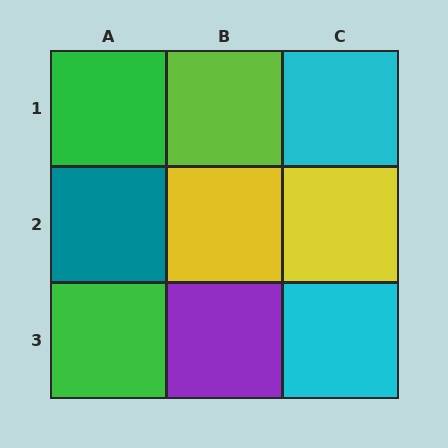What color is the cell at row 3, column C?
Cyan.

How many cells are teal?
1 cell is teal.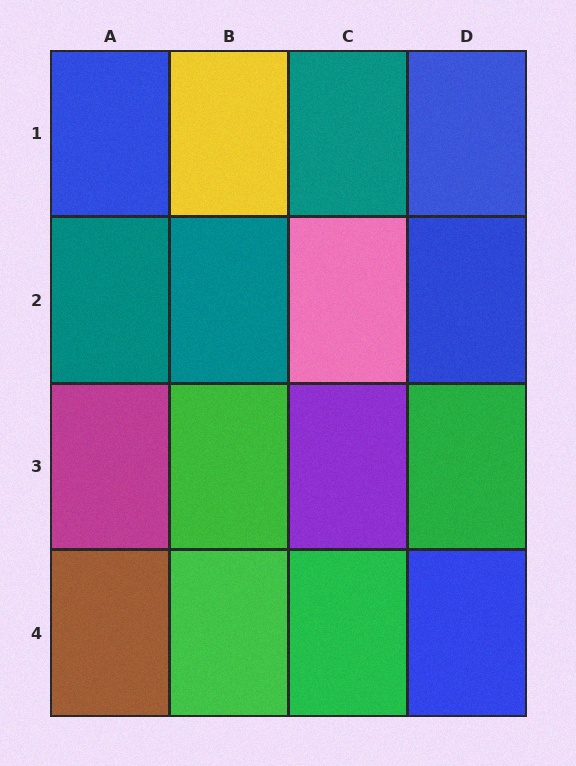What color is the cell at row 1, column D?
Blue.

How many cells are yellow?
1 cell is yellow.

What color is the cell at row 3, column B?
Green.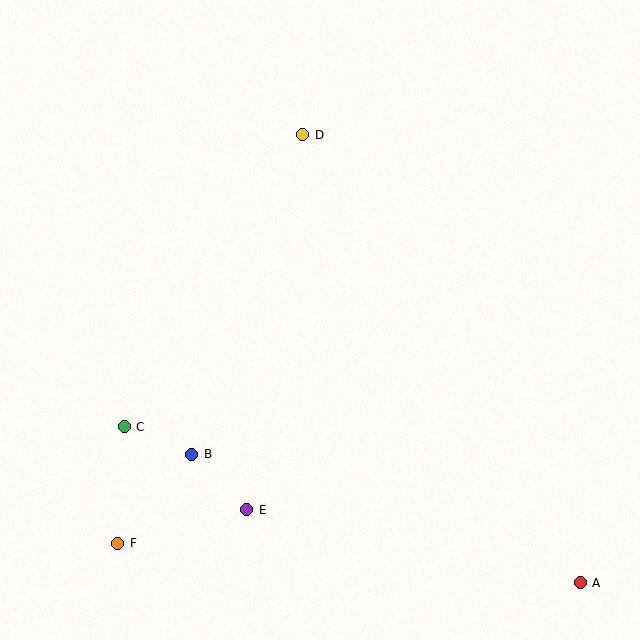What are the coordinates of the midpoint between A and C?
The midpoint between A and C is at (352, 505).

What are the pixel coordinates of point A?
Point A is at (580, 583).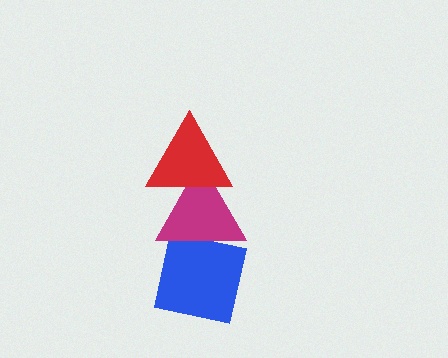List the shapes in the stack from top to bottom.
From top to bottom: the red triangle, the magenta triangle, the blue square.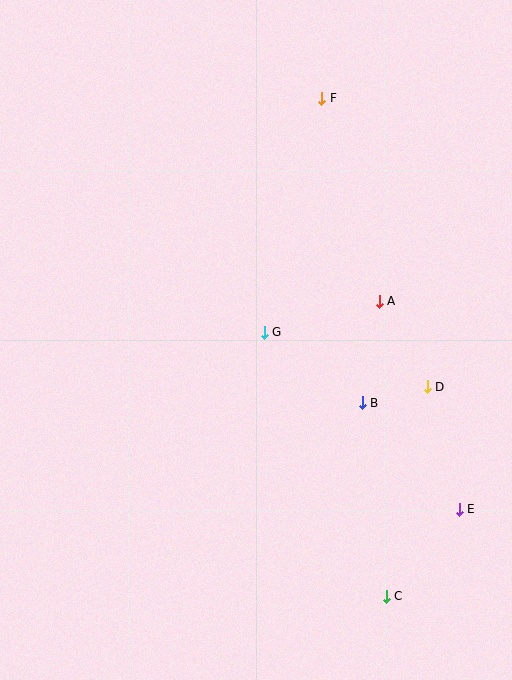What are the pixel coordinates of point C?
Point C is at (386, 596).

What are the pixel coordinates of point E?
Point E is at (459, 509).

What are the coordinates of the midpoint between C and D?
The midpoint between C and D is at (407, 491).